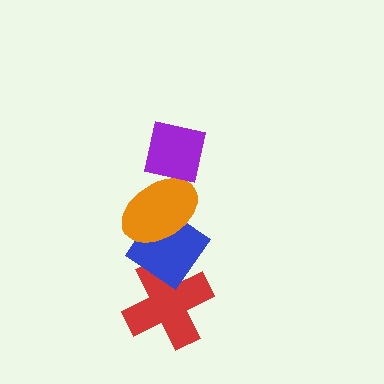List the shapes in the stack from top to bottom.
From top to bottom: the purple square, the orange ellipse, the blue diamond, the red cross.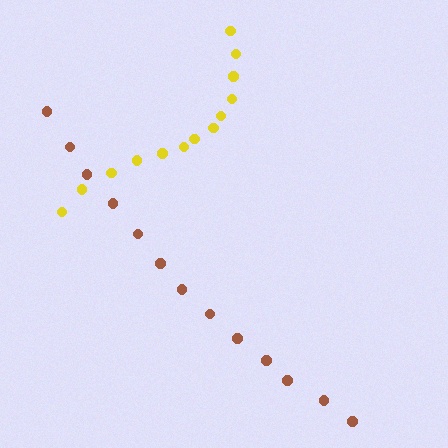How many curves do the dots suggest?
There are 2 distinct paths.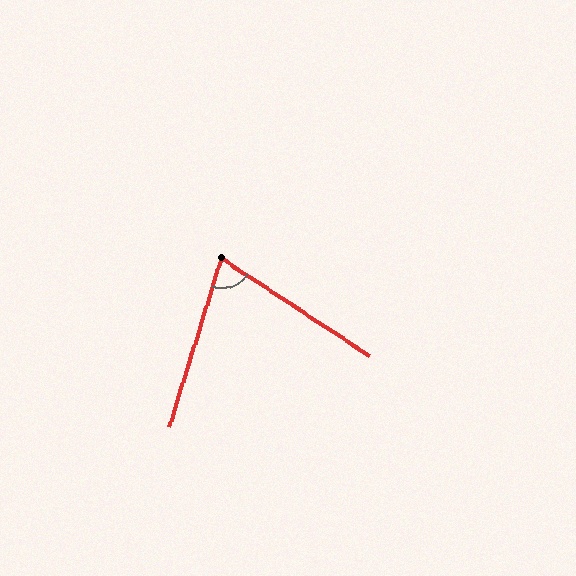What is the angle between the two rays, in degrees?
Approximately 74 degrees.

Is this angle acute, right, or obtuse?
It is acute.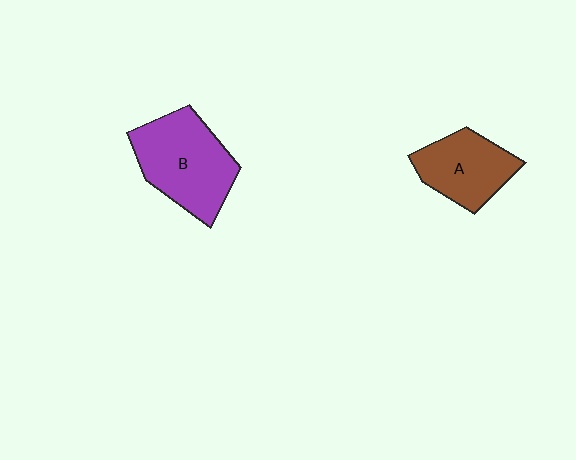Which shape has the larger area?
Shape B (purple).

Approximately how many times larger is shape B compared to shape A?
Approximately 1.4 times.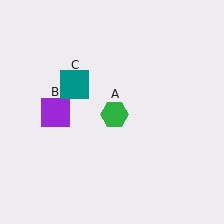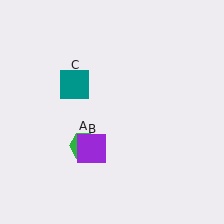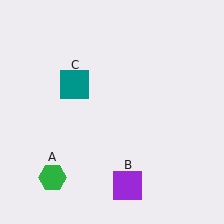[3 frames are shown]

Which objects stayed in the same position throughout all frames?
Teal square (object C) remained stationary.